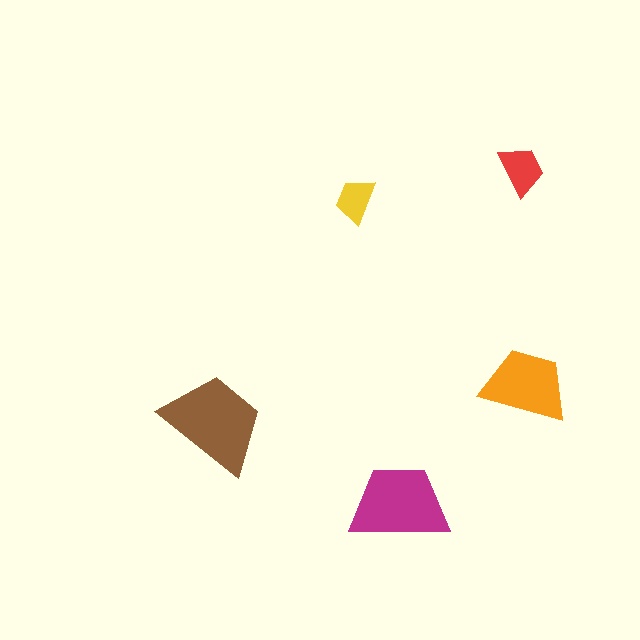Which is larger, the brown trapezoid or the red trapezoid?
The brown one.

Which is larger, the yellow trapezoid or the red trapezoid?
The red one.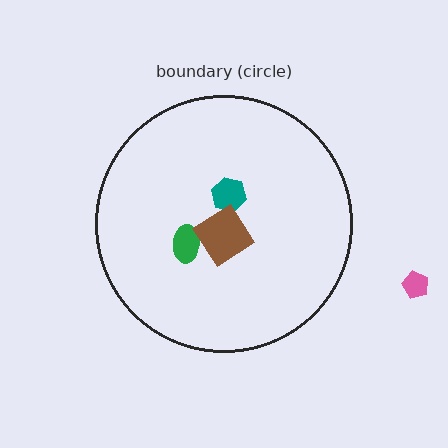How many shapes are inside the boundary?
3 inside, 1 outside.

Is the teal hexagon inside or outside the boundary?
Inside.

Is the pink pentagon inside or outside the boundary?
Outside.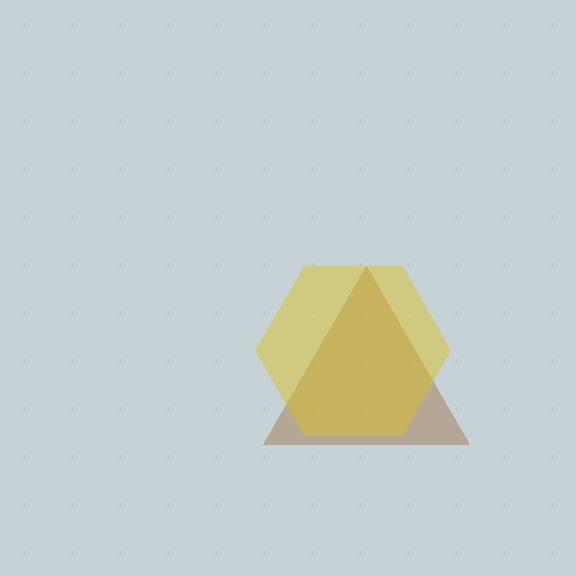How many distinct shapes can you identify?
There are 2 distinct shapes: a brown triangle, a yellow hexagon.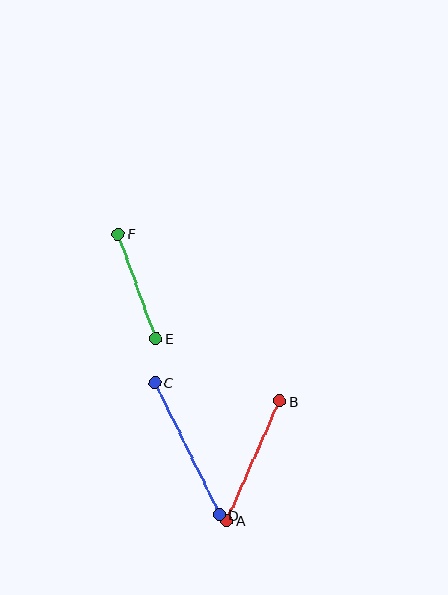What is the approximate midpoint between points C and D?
The midpoint is at approximately (187, 449) pixels.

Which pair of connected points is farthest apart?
Points C and D are farthest apart.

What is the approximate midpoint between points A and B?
The midpoint is at approximately (253, 461) pixels.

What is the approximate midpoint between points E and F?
The midpoint is at approximately (137, 286) pixels.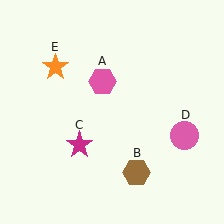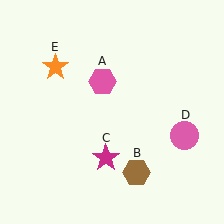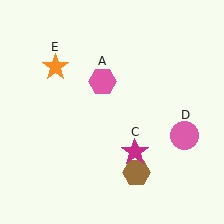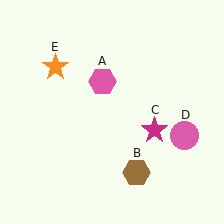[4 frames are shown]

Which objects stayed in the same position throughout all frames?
Pink hexagon (object A) and brown hexagon (object B) and pink circle (object D) and orange star (object E) remained stationary.